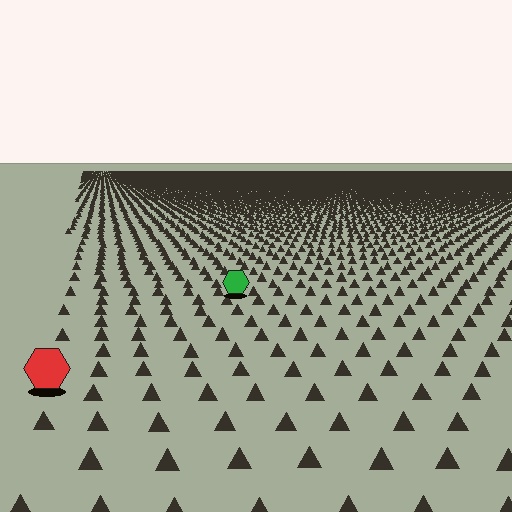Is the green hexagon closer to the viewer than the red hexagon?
No. The red hexagon is closer — you can tell from the texture gradient: the ground texture is coarser near it.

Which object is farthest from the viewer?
The green hexagon is farthest from the viewer. It appears smaller and the ground texture around it is denser.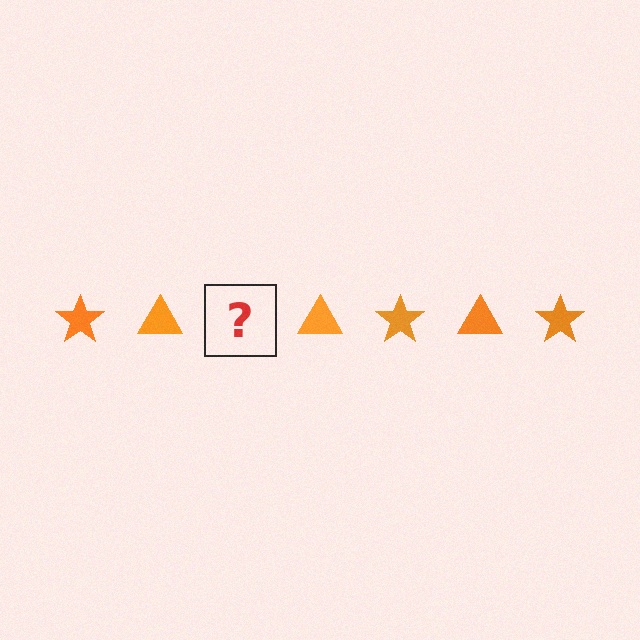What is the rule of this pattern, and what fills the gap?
The rule is that the pattern cycles through star, triangle shapes in orange. The gap should be filled with an orange star.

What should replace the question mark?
The question mark should be replaced with an orange star.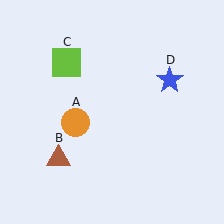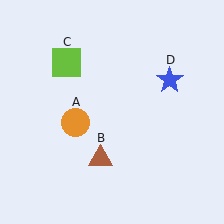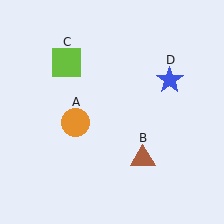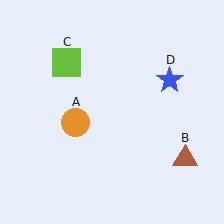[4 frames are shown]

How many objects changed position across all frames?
1 object changed position: brown triangle (object B).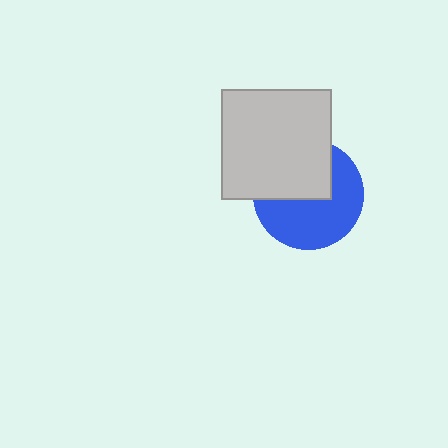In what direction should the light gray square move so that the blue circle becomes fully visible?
The light gray square should move up. That is the shortest direction to clear the overlap and leave the blue circle fully visible.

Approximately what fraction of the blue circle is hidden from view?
Roughly 42% of the blue circle is hidden behind the light gray square.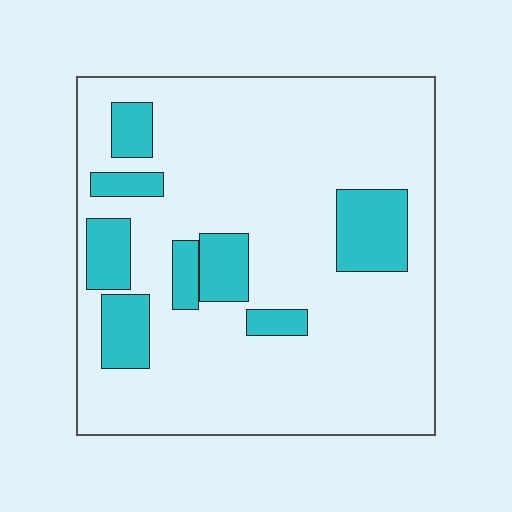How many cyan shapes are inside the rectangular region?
8.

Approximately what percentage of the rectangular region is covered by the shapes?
Approximately 20%.